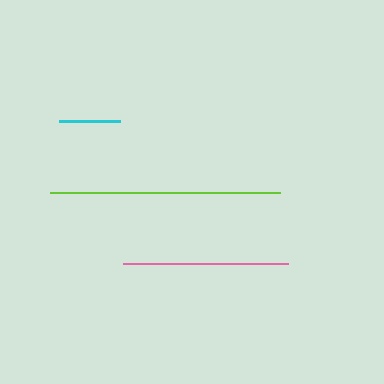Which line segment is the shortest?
The cyan line is the shortest at approximately 61 pixels.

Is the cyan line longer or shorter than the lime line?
The lime line is longer than the cyan line.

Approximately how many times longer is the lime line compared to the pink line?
The lime line is approximately 1.4 times the length of the pink line.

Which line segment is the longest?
The lime line is the longest at approximately 230 pixels.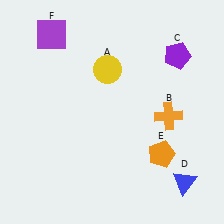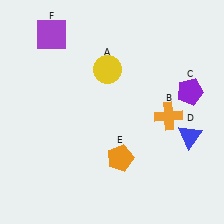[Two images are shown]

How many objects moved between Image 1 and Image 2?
3 objects moved between the two images.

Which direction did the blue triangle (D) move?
The blue triangle (D) moved up.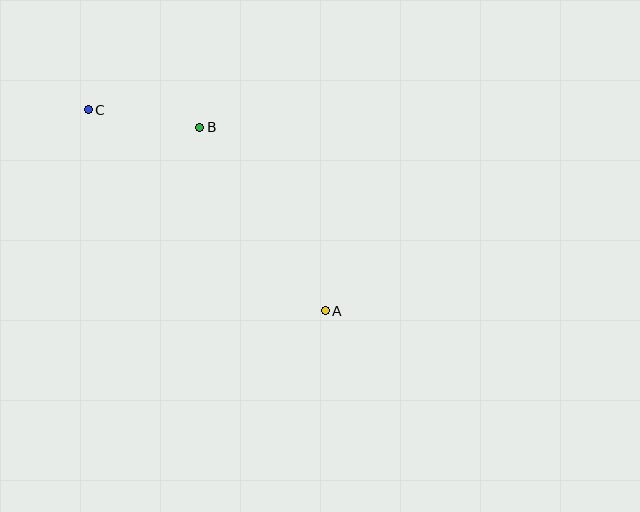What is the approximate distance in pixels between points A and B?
The distance between A and B is approximately 222 pixels.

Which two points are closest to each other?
Points B and C are closest to each other.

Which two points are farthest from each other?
Points A and C are farthest from each other.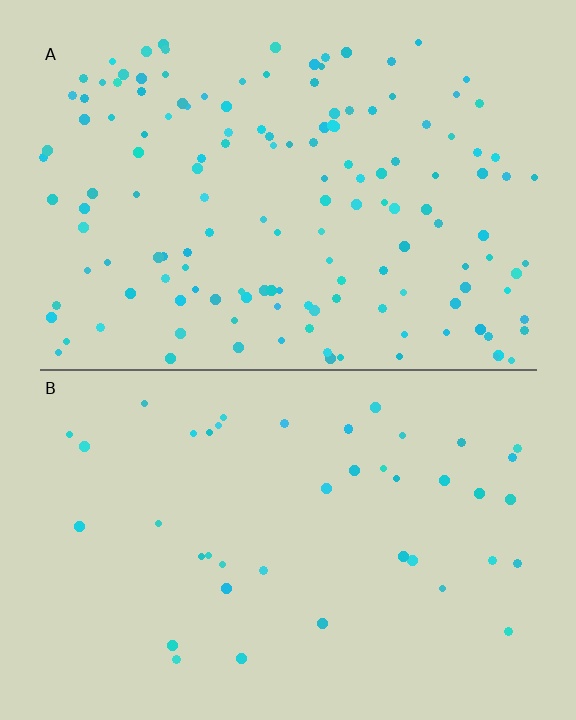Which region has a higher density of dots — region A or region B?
A (the top).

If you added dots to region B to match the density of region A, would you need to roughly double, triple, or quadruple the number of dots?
Approximately triple.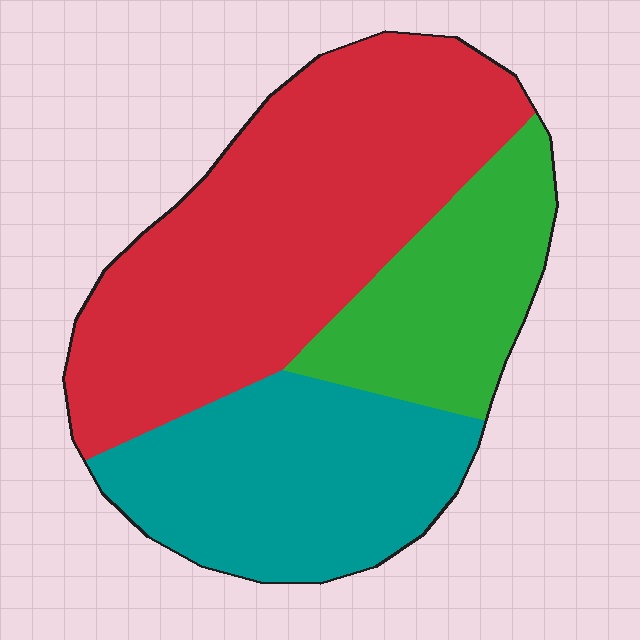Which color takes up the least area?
Green, at roughly 20%.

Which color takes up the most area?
Red, at roughly 50%.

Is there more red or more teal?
Red.